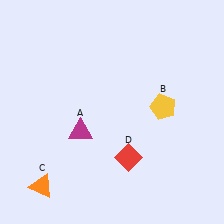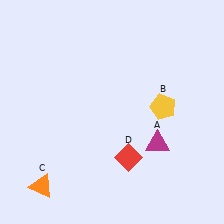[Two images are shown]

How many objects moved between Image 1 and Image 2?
1 object moved between the two images.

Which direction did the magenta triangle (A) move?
The magenta triangle (A) moved right.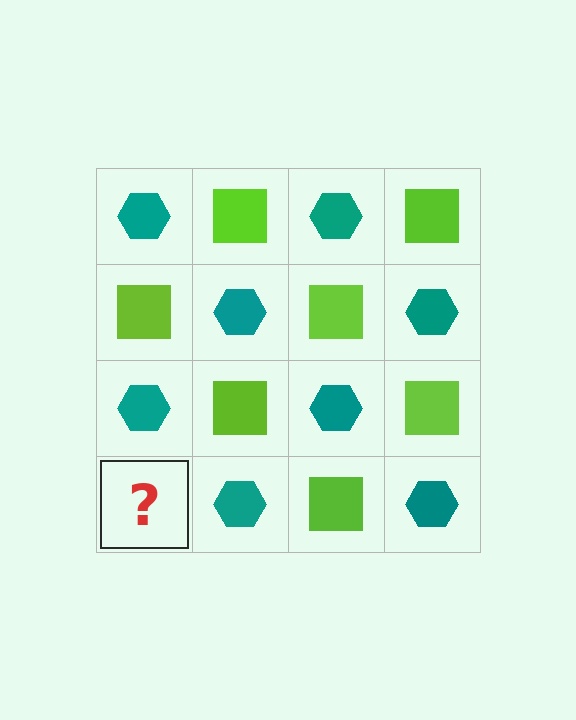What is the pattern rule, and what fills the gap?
The rule is that it alternates teal hexagon and lime square in a checkerboard pattern. The gap should be filled with a lime square.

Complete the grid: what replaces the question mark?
The question mark should be replaced with a lime square.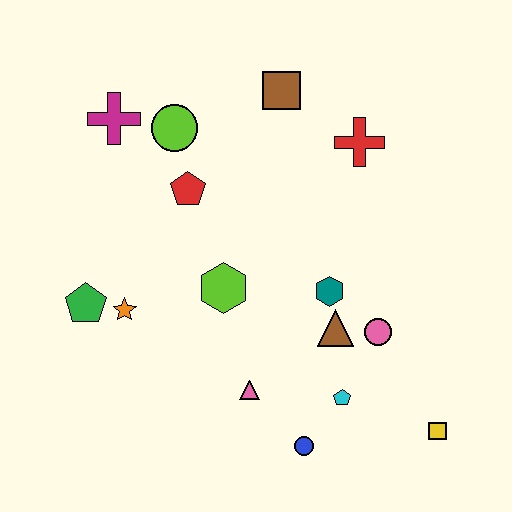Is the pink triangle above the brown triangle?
No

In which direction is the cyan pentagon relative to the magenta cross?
The cyan pentagon is below the magenta cross.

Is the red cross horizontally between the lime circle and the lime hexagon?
No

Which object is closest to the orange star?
The green pentagon is closest to the orange star.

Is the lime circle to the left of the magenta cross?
No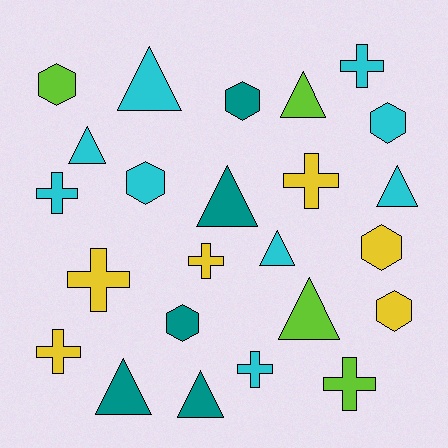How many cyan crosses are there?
There are 3 cyan crosses.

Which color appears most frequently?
Cyan, with 9 objects.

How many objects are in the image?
There are 24 objects.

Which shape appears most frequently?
Triangle, with 9 objects.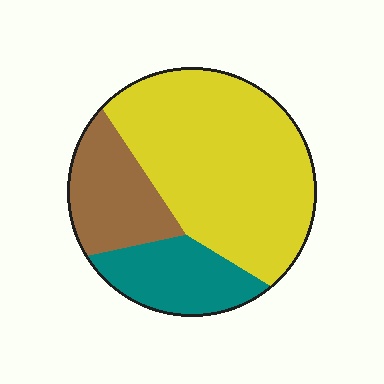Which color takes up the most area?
Yellow, at roughly 60%.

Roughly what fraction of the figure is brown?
Brown covers 20% of the figure.